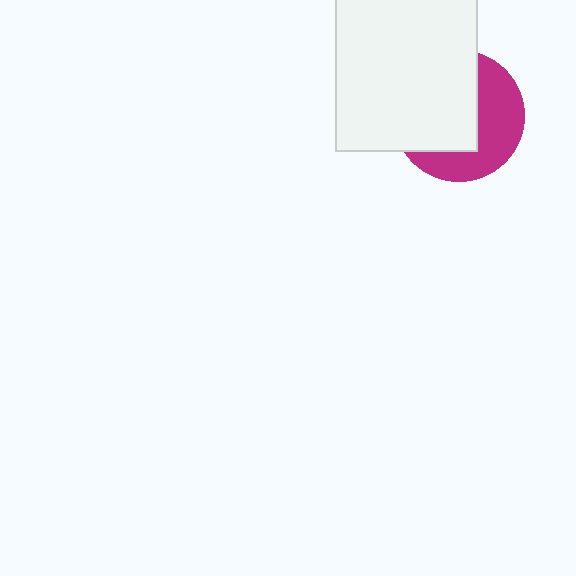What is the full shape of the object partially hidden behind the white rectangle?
The partially hidden object is a magenta circle.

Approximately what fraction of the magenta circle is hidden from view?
Roughly 55% of the magenta circle is hidden behind the white rectangle.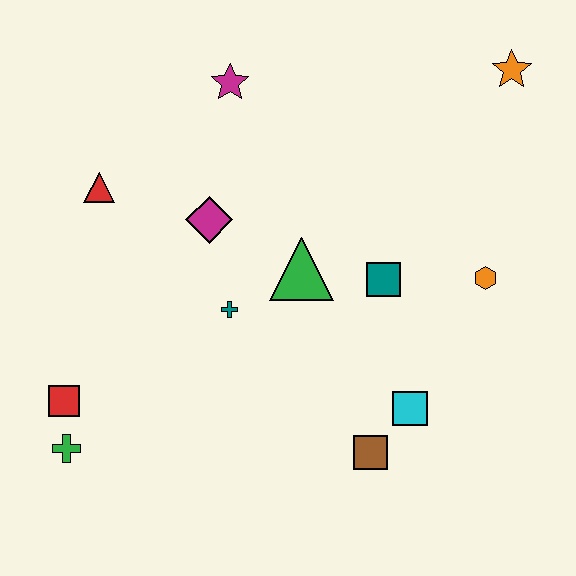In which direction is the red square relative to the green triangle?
The red square is to the left of the green triangle.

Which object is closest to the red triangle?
The magenta diamond is closest to the red triangle.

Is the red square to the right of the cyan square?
No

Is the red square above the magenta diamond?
No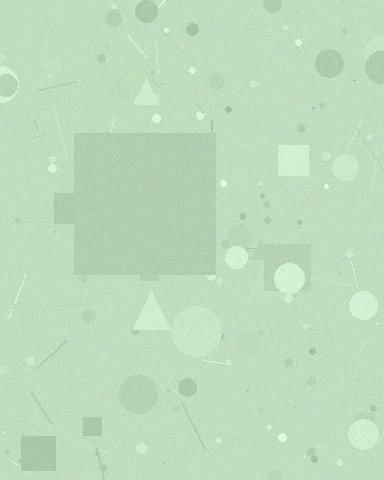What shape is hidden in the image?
A square is hidden in the image.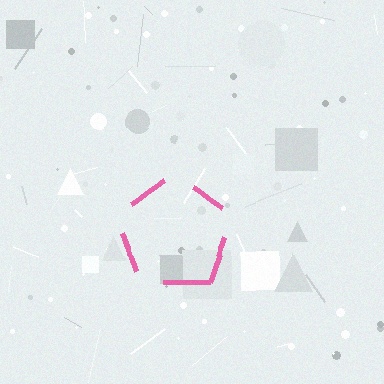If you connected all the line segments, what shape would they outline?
They would outline a pentagon.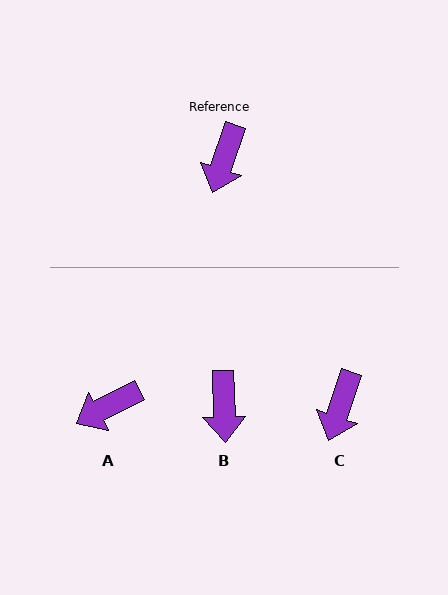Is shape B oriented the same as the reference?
No, it is off by about 20 degrees.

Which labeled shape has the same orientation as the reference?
C.